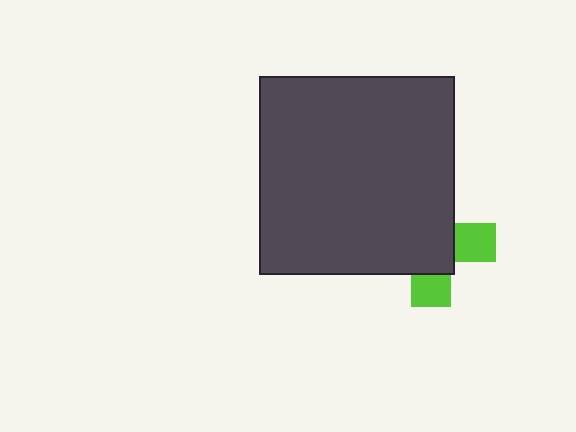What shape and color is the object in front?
The object in front is a dark gray rectangle.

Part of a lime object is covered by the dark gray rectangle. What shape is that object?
It is a cross.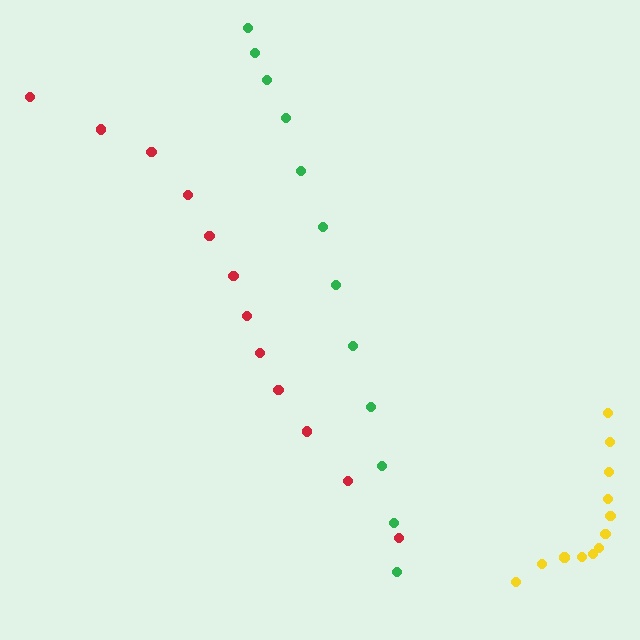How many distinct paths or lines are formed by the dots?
There are 3 distinct paths.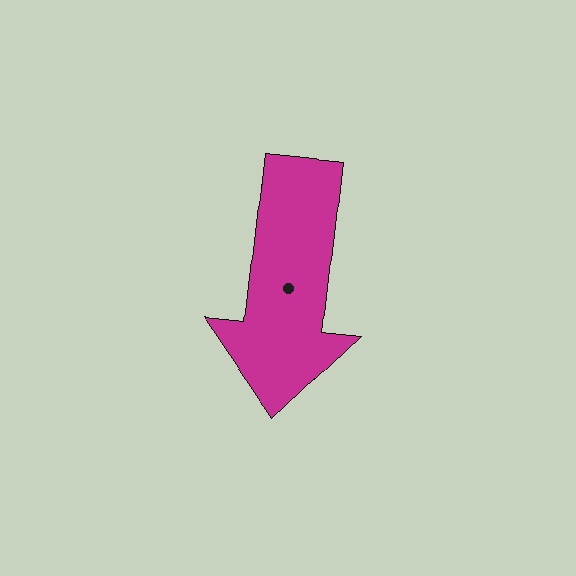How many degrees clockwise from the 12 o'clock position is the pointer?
Approximately 186 degrees.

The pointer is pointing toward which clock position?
Roughly 6 o'clock.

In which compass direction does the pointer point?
South.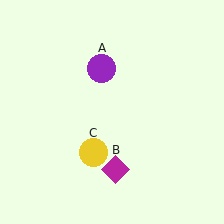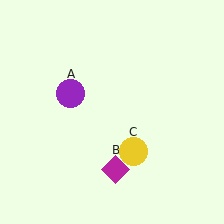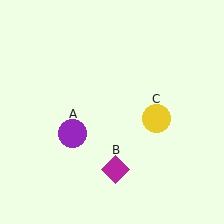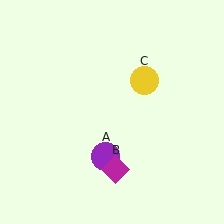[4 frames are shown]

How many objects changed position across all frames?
2 objects changed position: purple circle (object A), yellow circle (object C).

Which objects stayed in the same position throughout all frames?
Magenta diamond (object B) remained stationary.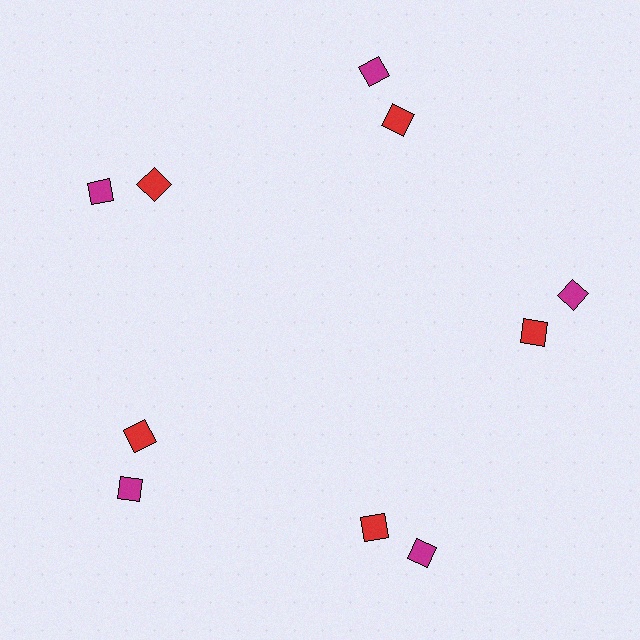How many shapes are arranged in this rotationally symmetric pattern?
There are 10 shapes, arranged in 5 groups of 2.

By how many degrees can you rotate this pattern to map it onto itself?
The pattern maps onto itself every 72 degrees of rotation.